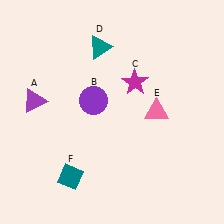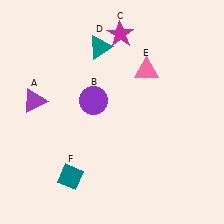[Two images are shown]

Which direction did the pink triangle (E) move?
The pink triangle (E) moved up.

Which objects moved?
The objects that moved are: the magenta star (C), the pink triangle (E).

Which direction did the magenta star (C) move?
The magenta star (C) moved up.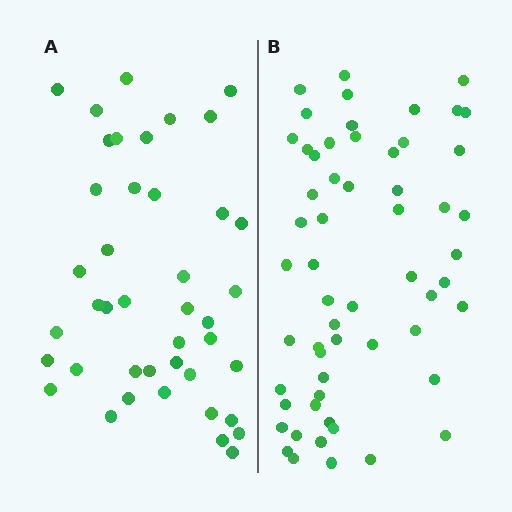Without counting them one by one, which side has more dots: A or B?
Region B (the right region) has more dots.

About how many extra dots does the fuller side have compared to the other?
Region B has approximately 15 more dots than region A.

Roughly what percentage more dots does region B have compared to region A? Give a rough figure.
About 40% more.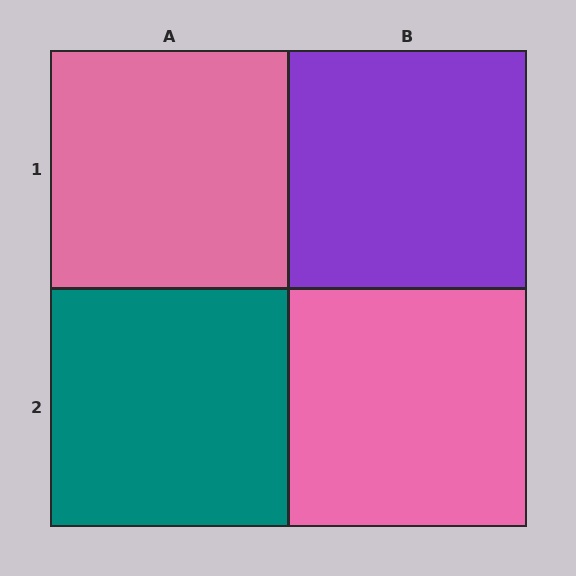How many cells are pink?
2 cells are pink.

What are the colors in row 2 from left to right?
Teal, pink.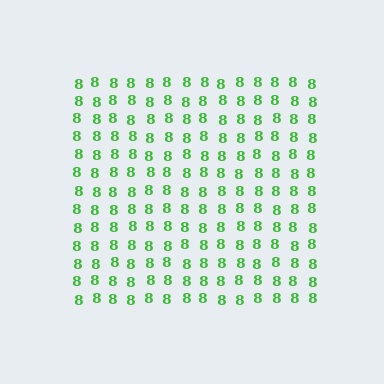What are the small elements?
The small elements are digit 8's.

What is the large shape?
The large shape is a square.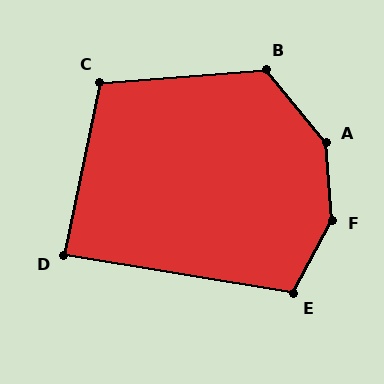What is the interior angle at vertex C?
Approximately 106 degrees (obtuse).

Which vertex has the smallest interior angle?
D, at approximately 87 degrees.